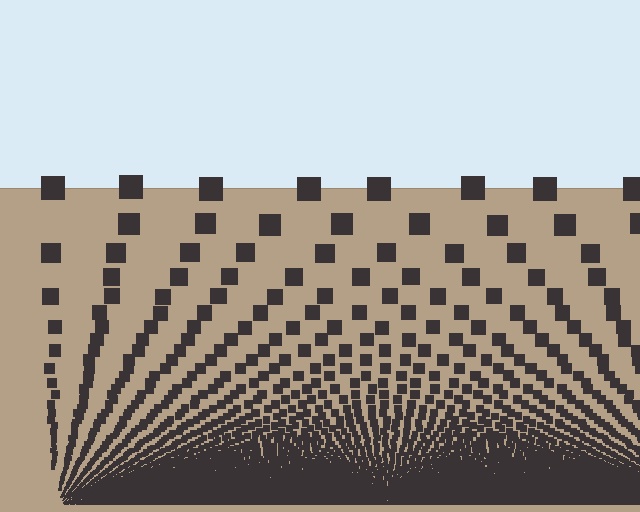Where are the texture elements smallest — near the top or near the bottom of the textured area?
Near the bottom.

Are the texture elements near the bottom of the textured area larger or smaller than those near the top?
Smaller. The gradient is inverted — elements near the bottom are smaller and denser.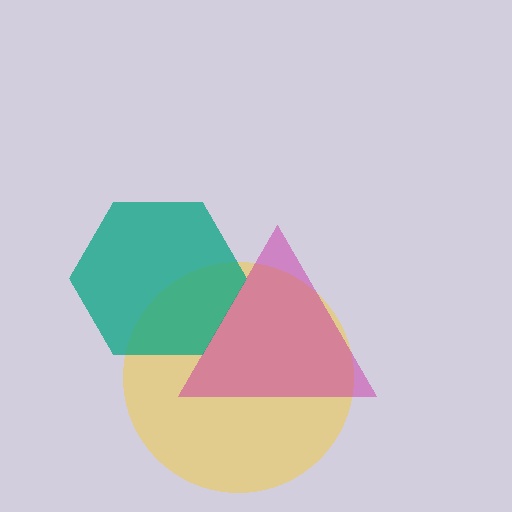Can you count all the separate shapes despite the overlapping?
Yes, there are 3 separate shapes.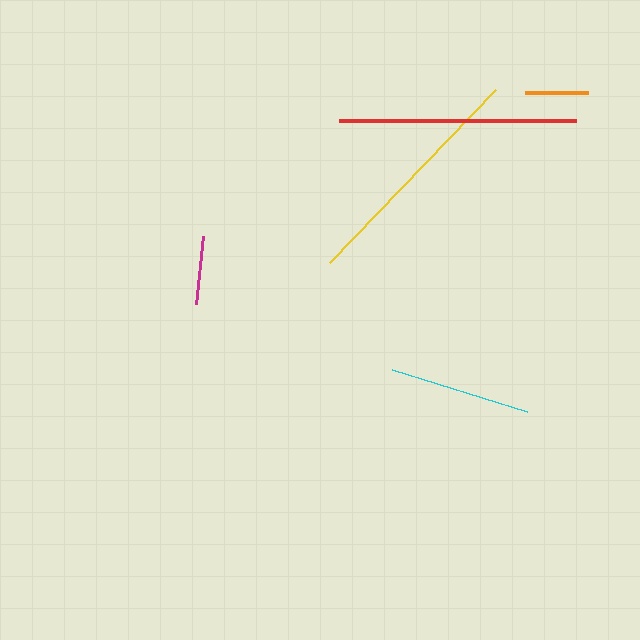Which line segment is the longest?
The yellow line is the longest at approximately 239 pixels.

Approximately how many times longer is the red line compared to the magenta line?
The red line is approximately 3.5 times the length of the magenta line.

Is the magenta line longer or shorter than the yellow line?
The yellow line is longer than the magenta line.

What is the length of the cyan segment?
The cyan segment is approximately 141 pixels long.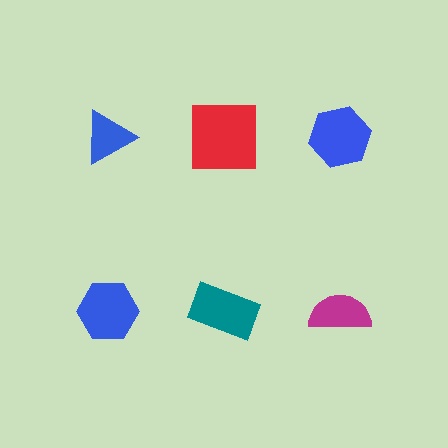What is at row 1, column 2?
A red square.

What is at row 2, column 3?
A magenta semicircle.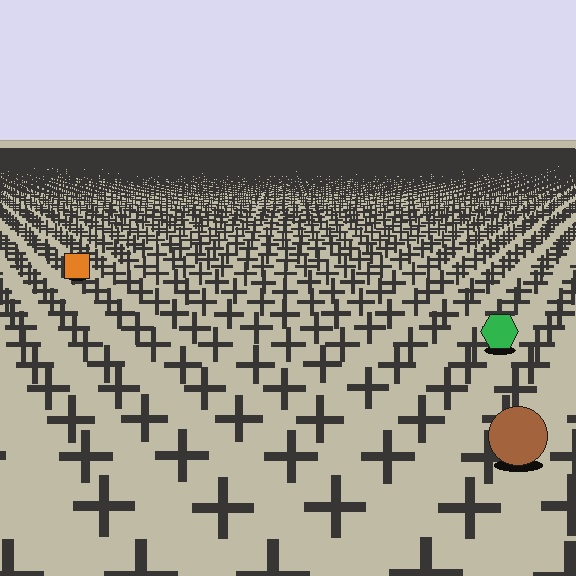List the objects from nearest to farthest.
From nearest to farthest: the brown circle, the green hexagon, the orange square.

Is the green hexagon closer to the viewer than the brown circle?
No. The brown circle is closer — you can tell from the texture gradient: the ground texture is coarser near it.